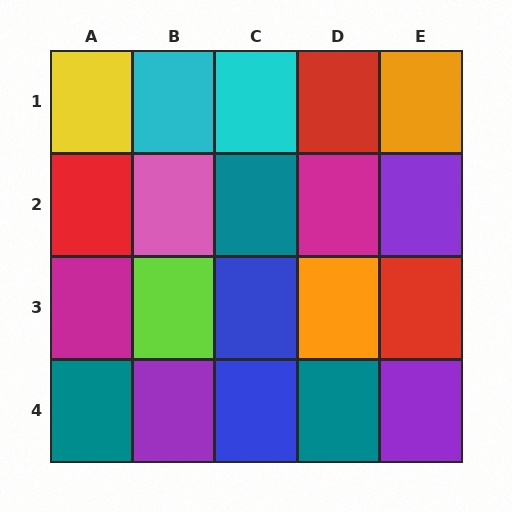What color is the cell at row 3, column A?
Magenta.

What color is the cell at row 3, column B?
Lime.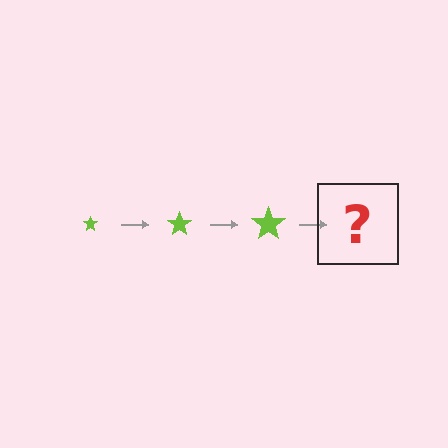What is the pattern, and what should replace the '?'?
The pattern is that the star gets progressively larger each step. The '?' should be a lime star, larger than the previous one.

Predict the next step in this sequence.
The next step is a lime star, larger than the previous one.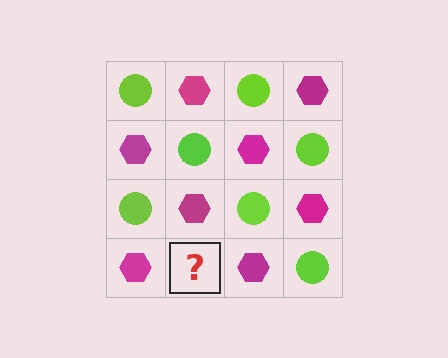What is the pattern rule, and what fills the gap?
The rule is that it alternates lime circle and magenta hexagon in a checkerboard pattern. The gap should be filled with a lime circle.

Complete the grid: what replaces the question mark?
The question mark should be replaced with a lime circle.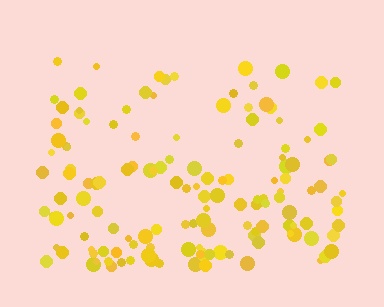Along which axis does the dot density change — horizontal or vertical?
Vertical.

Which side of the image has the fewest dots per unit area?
The top.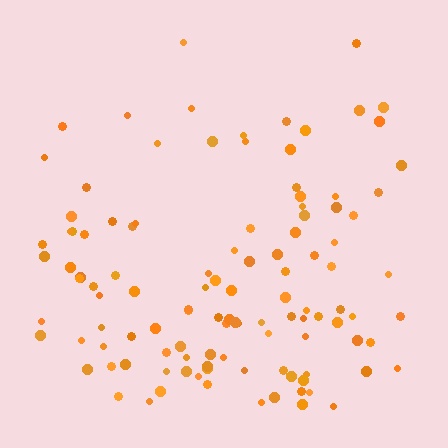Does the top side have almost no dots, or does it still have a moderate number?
Still a moderate number, just noticeably fewer than the bottom.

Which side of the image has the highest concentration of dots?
The bottom.